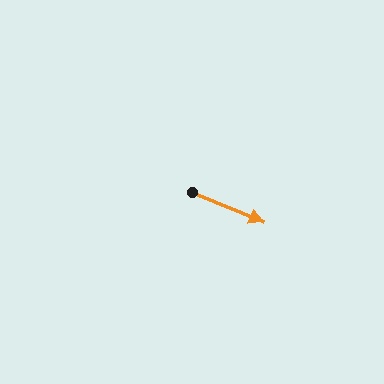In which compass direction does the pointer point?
East.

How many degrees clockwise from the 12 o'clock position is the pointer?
Approximately 112 degrees.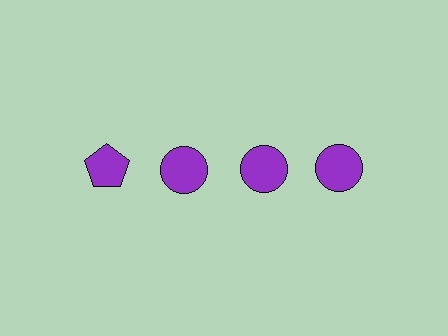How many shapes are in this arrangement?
There are 4 shapes arranged in a grid pattern.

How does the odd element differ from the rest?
It has a different shape: pentagon instead of circle.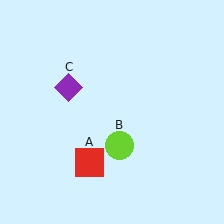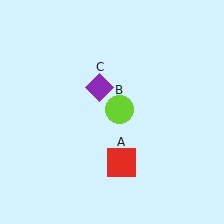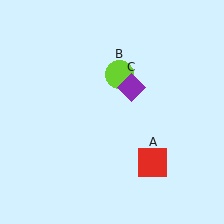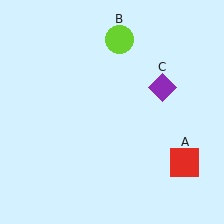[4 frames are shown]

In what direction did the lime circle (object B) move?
The lime circle (object B) moved up.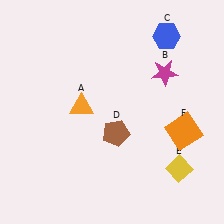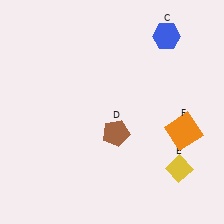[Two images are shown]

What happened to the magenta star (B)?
The magenta star (B) was removed in Image 2. It was in the top-right area of Image 1.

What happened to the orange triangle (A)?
The orange triangle (A) was removed in Image 2. It was in the top-left area of Image 1.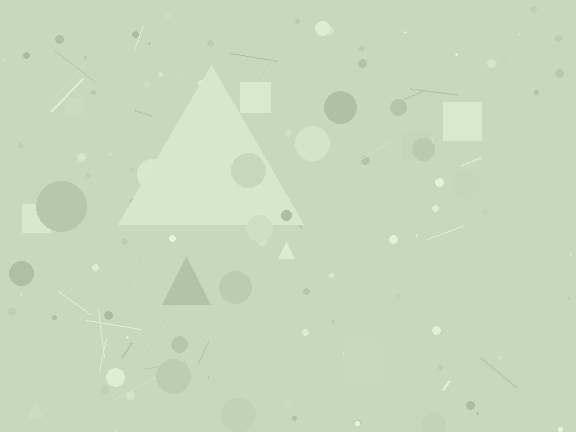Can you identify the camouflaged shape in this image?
The camouflaged shape is a triangle.